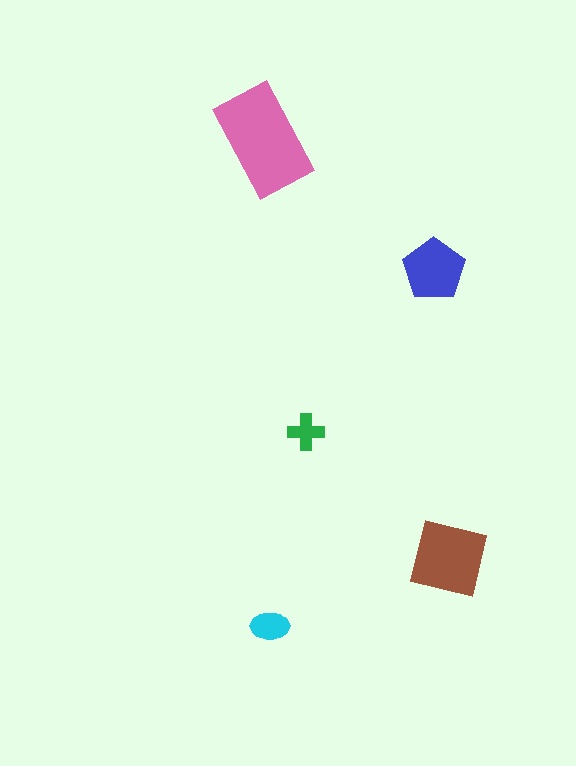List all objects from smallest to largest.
The green cross, the cyan ellipse, the blue pentagon, the brown square, the pink rectangle.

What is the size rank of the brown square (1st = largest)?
2nd.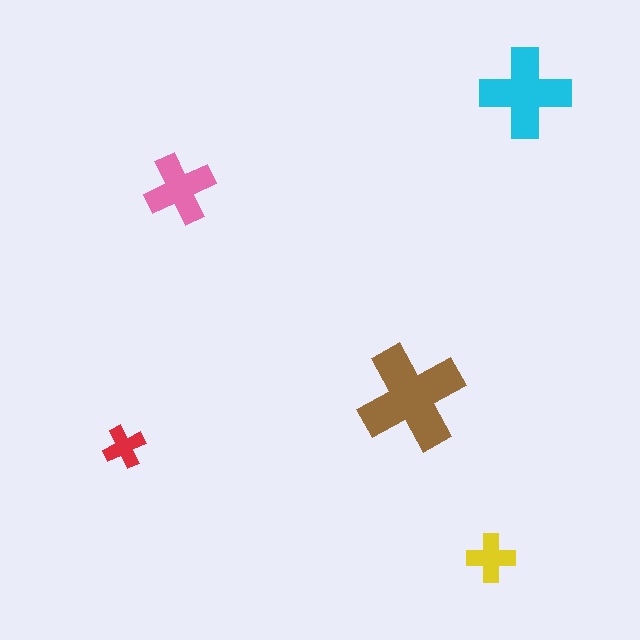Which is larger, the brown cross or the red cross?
The brown one.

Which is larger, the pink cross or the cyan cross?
The cyan one.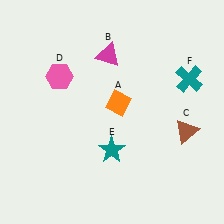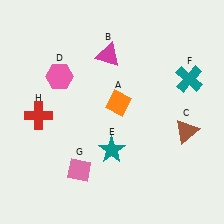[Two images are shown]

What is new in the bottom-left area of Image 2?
A red cross (H) was added in the bottom-left area of Image 2.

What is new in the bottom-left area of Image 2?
A pink diamond (G) was added in the bottom-left area of Image 2.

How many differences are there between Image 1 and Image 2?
There are 2 differences between the two images.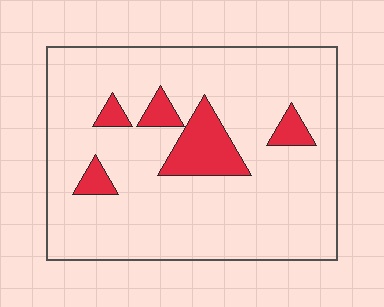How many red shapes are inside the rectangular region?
5.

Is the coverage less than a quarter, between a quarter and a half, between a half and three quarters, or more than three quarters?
Less than a quarter.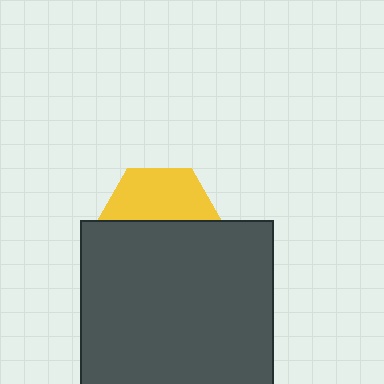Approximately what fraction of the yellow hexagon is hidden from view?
Roughly 55% of the yellow hexagon is hidden behind the dark gray square.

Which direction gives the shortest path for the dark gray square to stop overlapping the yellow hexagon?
Moving down gives the shortest separation.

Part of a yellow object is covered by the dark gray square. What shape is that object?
It is a hexagon.